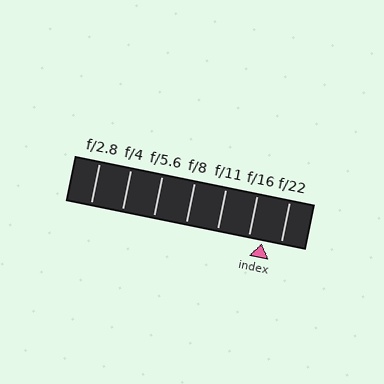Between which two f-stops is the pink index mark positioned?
The index mark is between f/16 and f/22.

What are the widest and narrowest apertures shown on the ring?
The widest aperture shown is f/2.8 and the narrowest is f/22.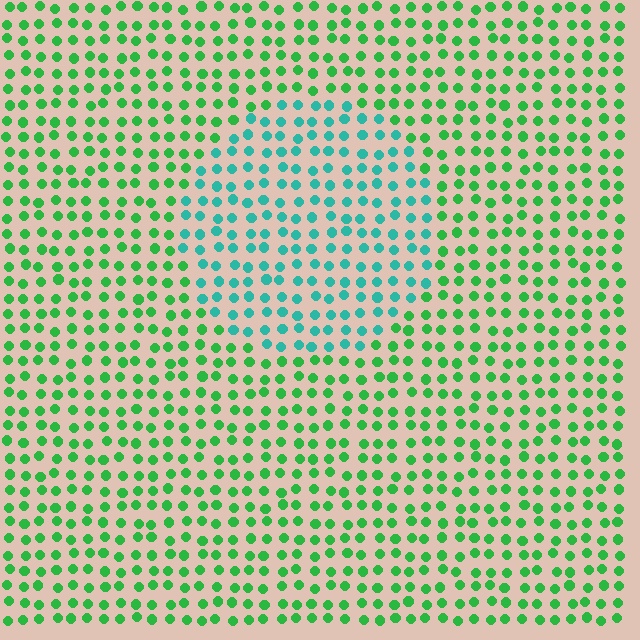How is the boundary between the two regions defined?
The boundary is defined purely by a slight shift in hue (about 43 degrees). Spacing, size, and orientation are identical on both sides.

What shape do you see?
I see a circle.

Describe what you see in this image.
The image is filled with small green elements in a uniform arrangement. A circle-shaped region is visible where the elements are tinted to a slightly different hue, forming a subtle color boundary.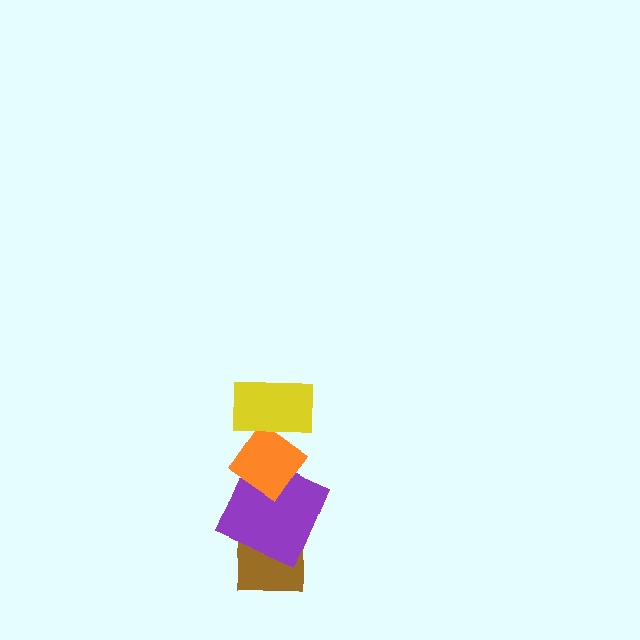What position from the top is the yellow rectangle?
The yellow rectangle is 1st from the top.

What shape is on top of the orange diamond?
The yellow rectangle is on top of the orange diamond.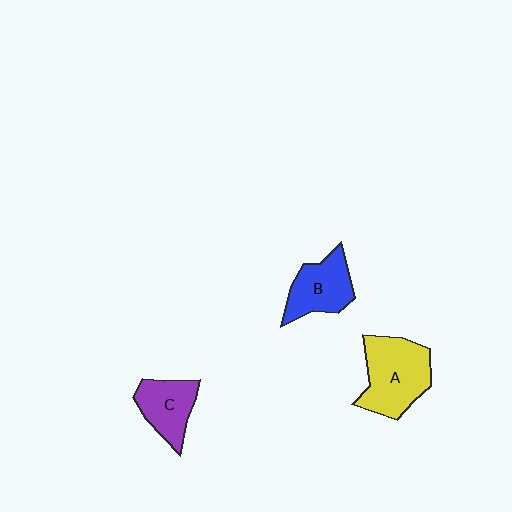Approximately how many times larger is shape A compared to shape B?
Approximately 1.4 times.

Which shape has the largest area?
Shape A (yellow).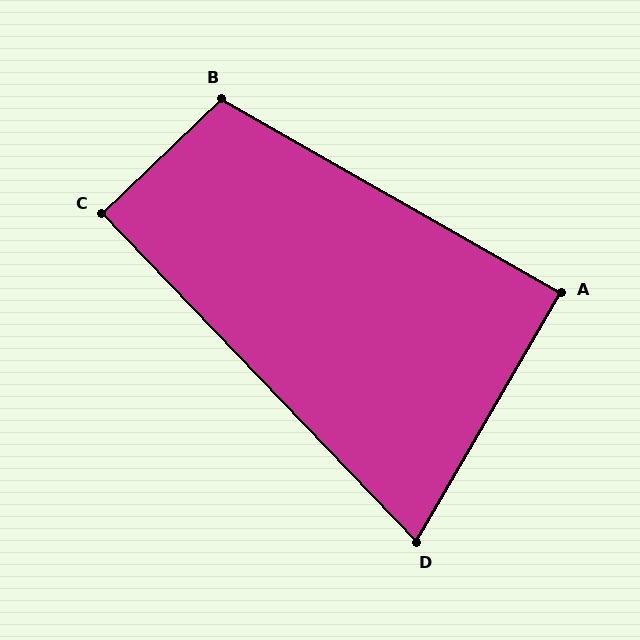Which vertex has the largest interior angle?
B, at approximately 106 degrees.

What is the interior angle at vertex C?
Approximately 90 degrees (approximately right).